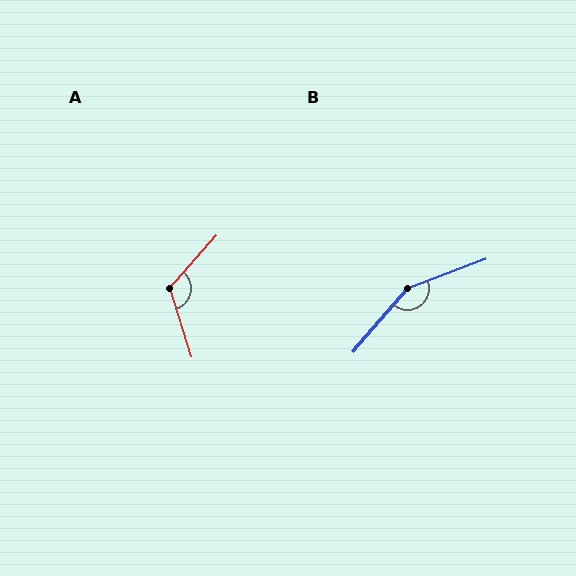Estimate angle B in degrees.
Approximately 151 degrees.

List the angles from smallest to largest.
A (121°), B (151°).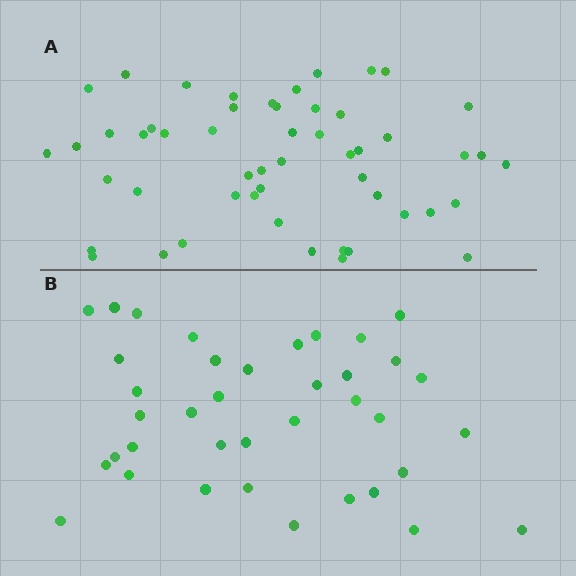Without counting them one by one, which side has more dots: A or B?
Region A (the top region) has more dots.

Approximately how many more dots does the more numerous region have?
Region A has approximately 15 more dots than region B.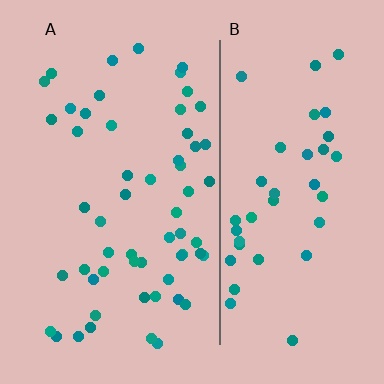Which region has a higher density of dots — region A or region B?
A (the left).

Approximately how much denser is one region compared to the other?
Approximately 1.4× — region A over region B.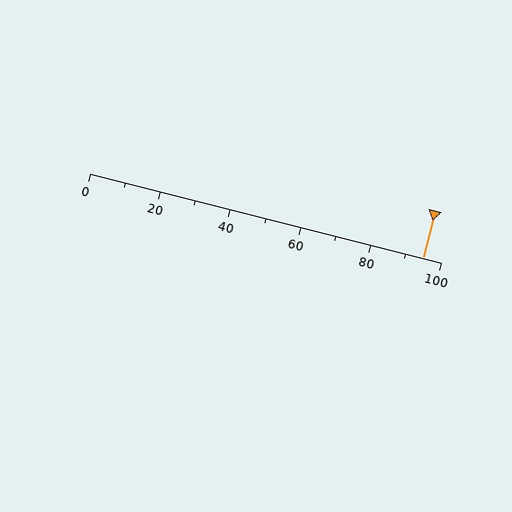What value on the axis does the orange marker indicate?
The marker indicates approximately 95.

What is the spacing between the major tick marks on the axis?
The major ticks are spaced 20 apart.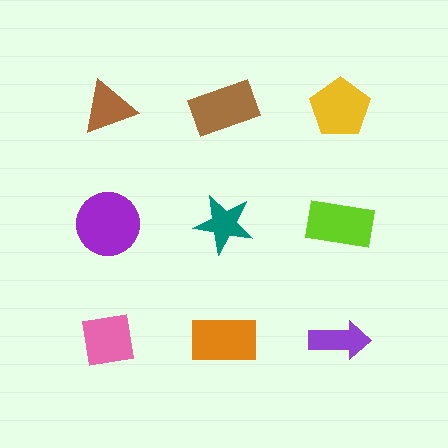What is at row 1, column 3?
A yellow pentagon.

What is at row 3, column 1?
A pink square.